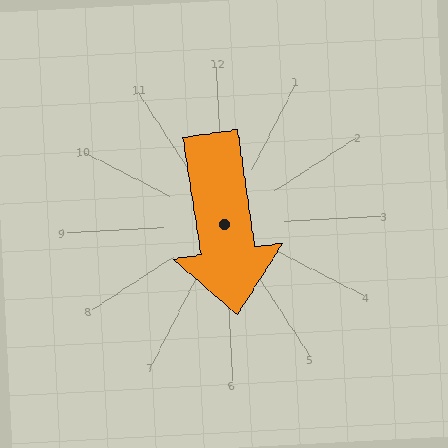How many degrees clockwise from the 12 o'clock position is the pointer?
Approximately 175 degrees.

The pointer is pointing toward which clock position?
Roughly 6 o'clock.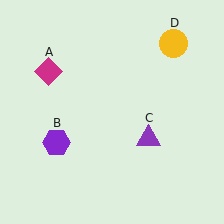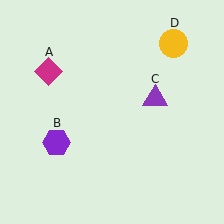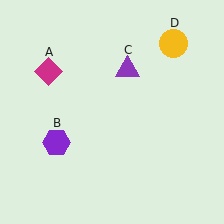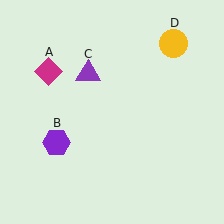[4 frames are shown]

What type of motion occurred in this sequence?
The purple triangle (object C) rotated counterclockwise around the center of the scene.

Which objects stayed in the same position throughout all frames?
Magenta diamond (object A) and purple hexagon (object B) and yellow circle (object D) remained stationary.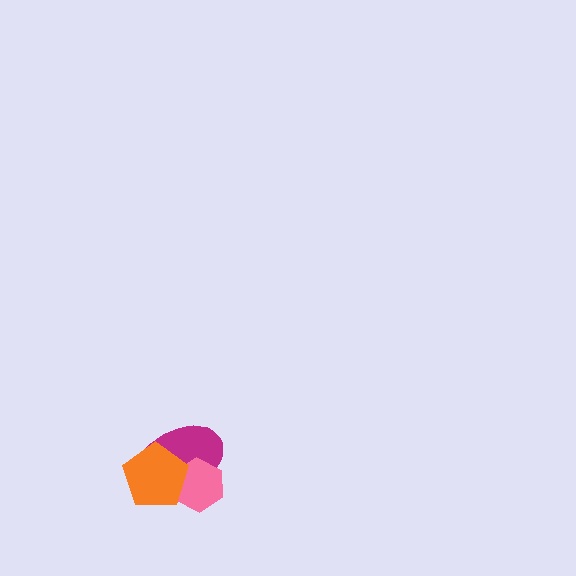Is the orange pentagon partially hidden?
No, no other shape covers it.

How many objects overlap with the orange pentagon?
2 objects overlap with the orange pentagon.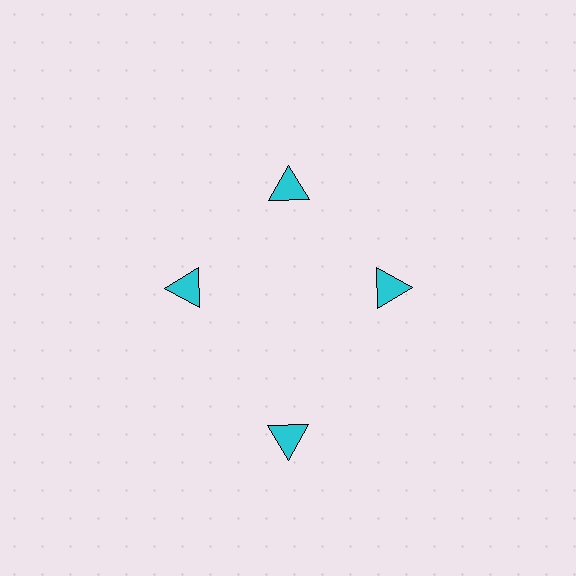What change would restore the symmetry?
The symmetry would be restored by moving it inward, back onto the ring so that all 4 triangles sit at equal angles and equal distance from the center.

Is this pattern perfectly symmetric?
No. The 4 cyan triangles are arranged in a ring, but one element near the 6 o'clock position is pushed outward from the center, breaking the 4-fold rotational symmetry.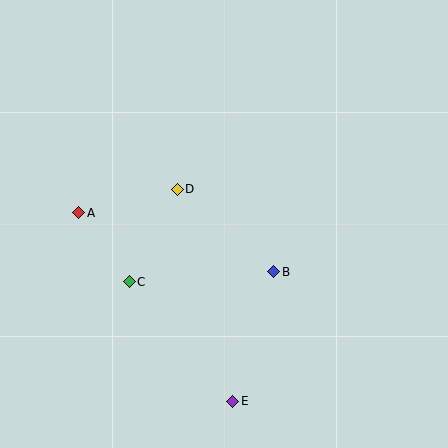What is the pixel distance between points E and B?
The distance between E and B is 136 pixels.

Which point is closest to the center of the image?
Point D at (177, 189) is closest to the center.